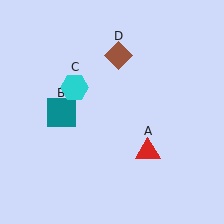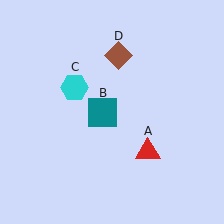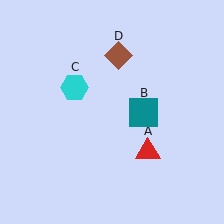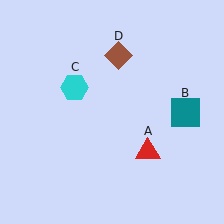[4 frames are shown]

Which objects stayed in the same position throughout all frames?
Red triangle (object A) and cyan hexagon (object C) and brown diamond (object D) remained stationary.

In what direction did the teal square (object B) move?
The teal square (object B) moved right.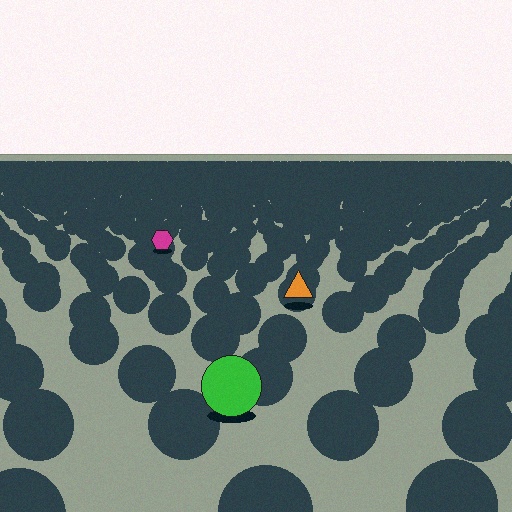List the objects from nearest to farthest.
From nearest to farthest: the green circle, the orange triangle, the magenta hexagon.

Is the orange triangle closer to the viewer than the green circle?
No. The green circle is closer — you can tell from the texture gradient: the ground texture is coarser near it.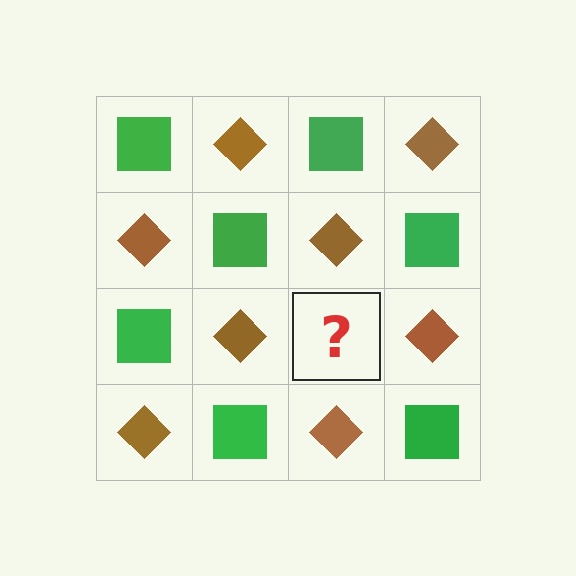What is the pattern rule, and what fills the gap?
The rule is that it alternates green square and brown diamond in a checkerboard pattern. The gap should be filled with a green square.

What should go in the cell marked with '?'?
The missing cell should contain a green square.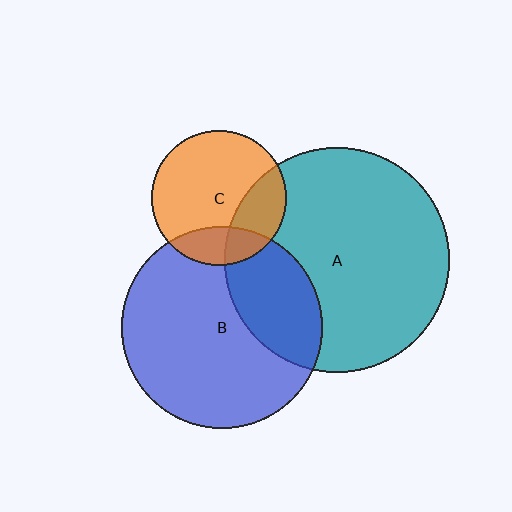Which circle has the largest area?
Circle A (teal).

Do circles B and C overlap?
Yes.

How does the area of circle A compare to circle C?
Approximately 2.8 times.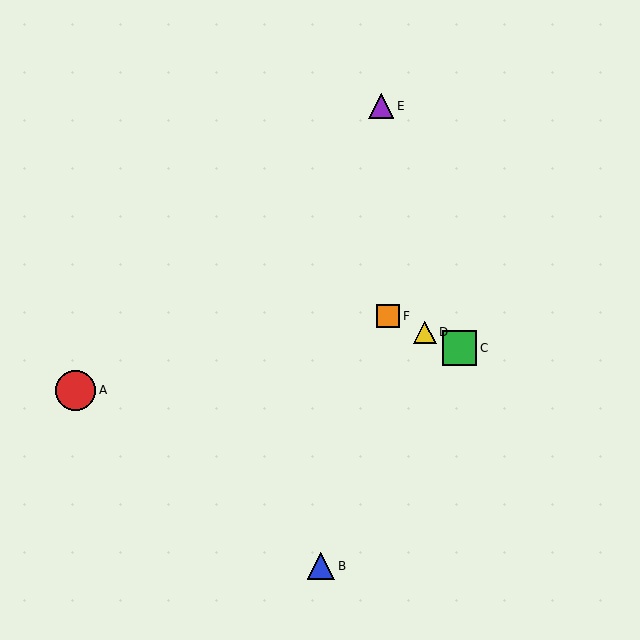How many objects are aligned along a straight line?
3 objects (C, D, F) are aligned along a straight line.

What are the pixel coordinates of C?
Object C is at (460, 348).